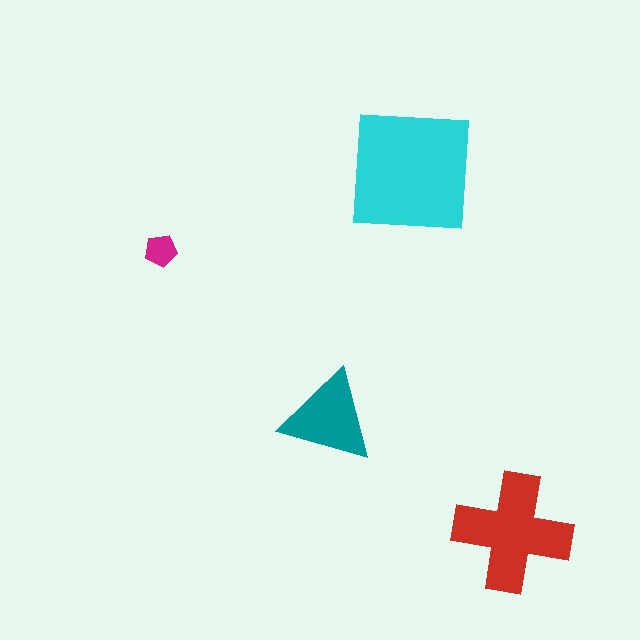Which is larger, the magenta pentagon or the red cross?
The red cross.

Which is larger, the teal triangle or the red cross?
The red cross.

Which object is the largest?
The cyan square.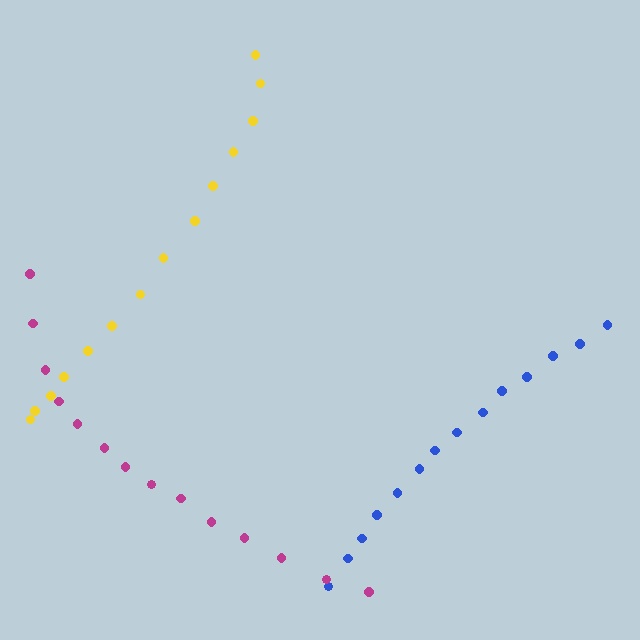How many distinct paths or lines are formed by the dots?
There are 3 distinct paths.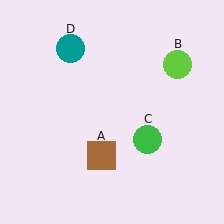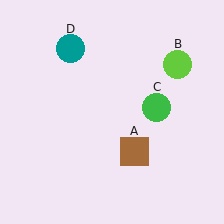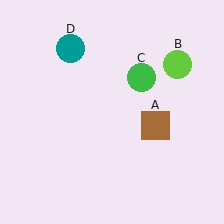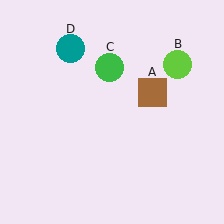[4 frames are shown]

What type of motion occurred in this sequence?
The brown square (object A), green circle (object C) rotated counterclockwise around the center of the scene.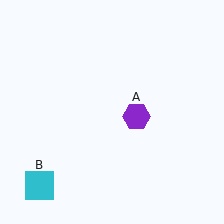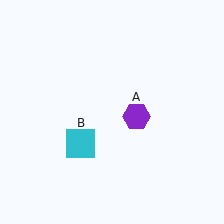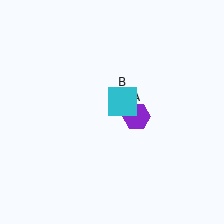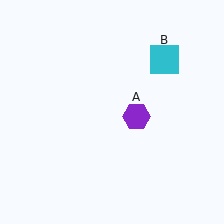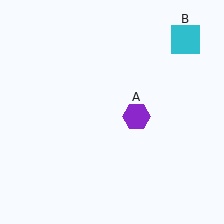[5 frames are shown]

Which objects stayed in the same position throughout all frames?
Purple hexagon (object A) remained stationary.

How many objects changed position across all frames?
1 object changed position: cyan square (object B).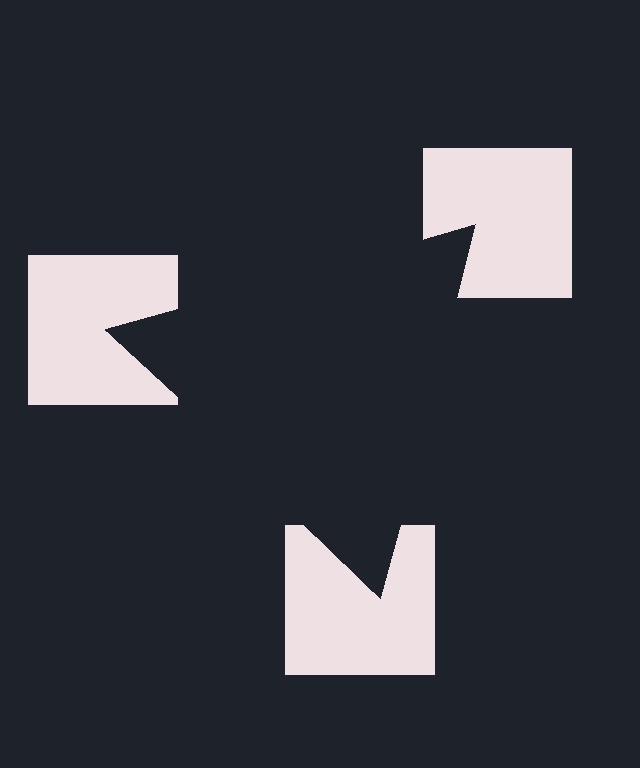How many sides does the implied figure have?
3 sides.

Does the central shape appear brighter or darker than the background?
It typically appears slightly darker than the background, even though no actual brightness change is drawn.